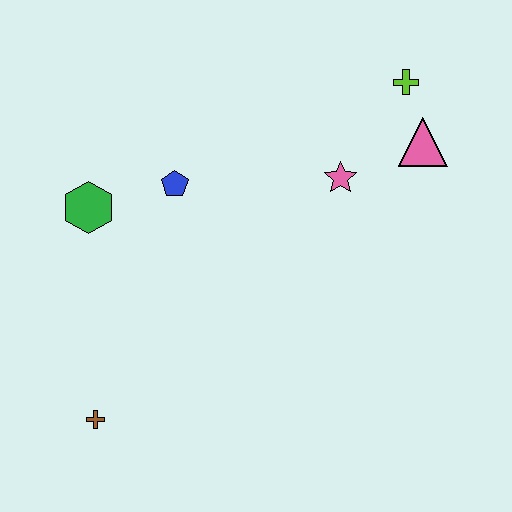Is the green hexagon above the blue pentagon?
No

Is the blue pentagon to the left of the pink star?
Yes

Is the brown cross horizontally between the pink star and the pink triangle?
No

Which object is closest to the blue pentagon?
The green hexagon is closest to the blue pentagon.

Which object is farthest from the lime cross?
The brown cross is farthest from the lime cross.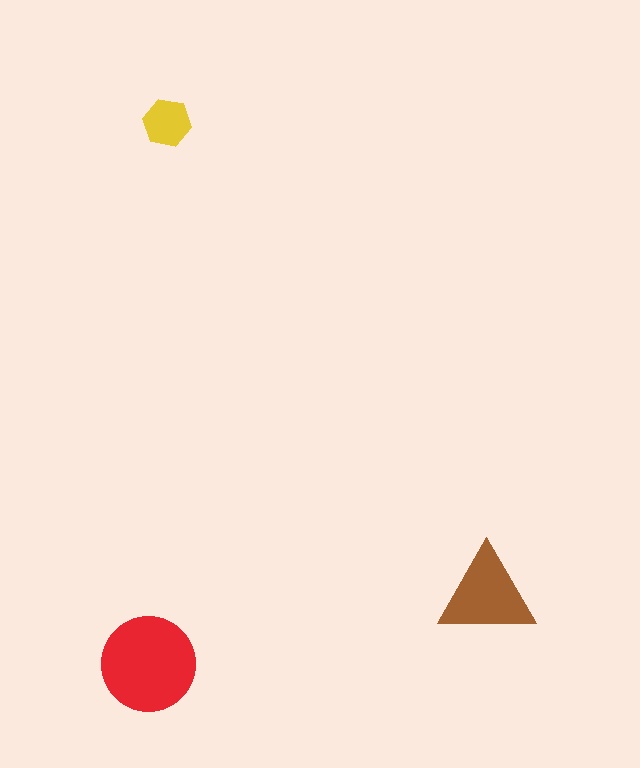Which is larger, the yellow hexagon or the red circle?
The red circle.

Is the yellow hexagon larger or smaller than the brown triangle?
Smaller.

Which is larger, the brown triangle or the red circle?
The red circle.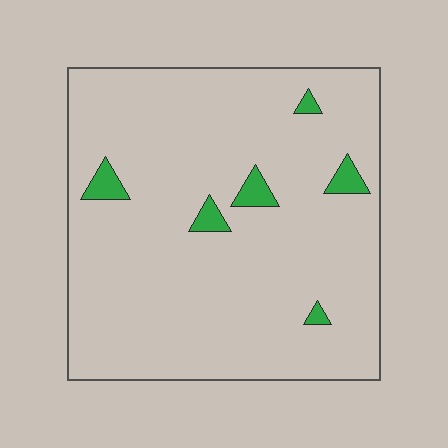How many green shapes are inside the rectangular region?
6.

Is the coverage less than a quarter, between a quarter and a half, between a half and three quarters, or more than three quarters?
Less than a quarter.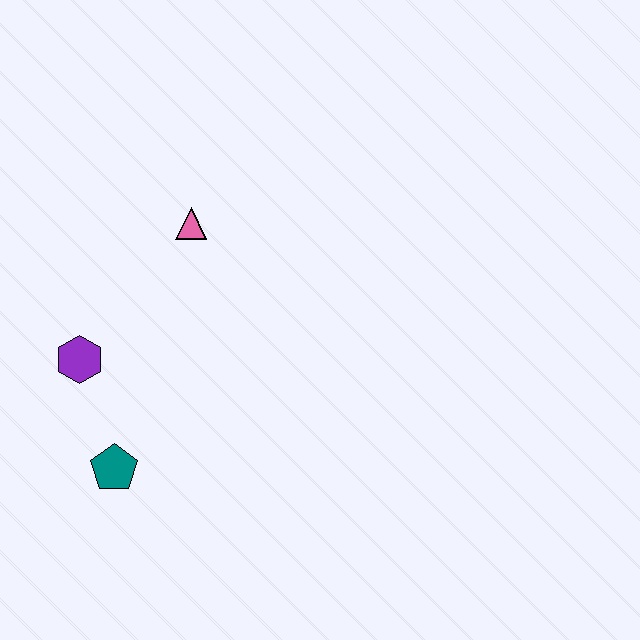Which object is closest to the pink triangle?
The purple hexagon is closest to the pink triangle.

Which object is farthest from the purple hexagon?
The pink triangle is farthest from the purple hexagon.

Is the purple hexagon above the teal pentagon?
Yes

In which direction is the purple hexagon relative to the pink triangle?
The purple hexagon is below the pink triangle.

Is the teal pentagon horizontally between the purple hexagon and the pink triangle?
Yes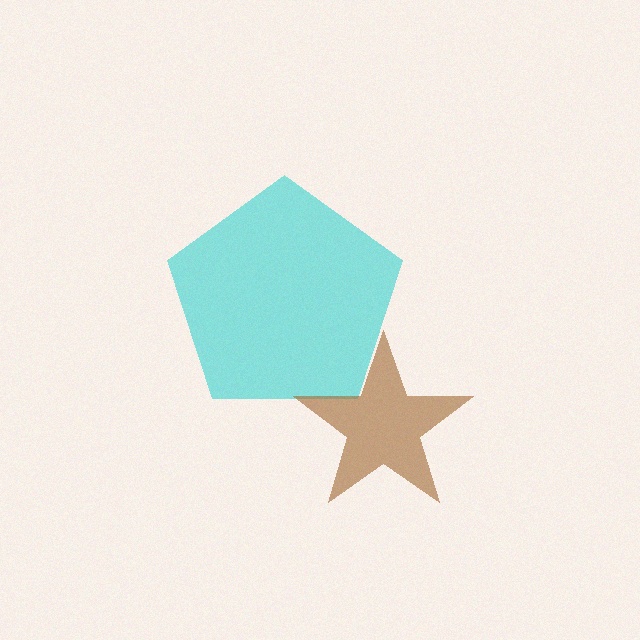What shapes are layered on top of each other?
The layered shapes are: a cyan pentagon, a brown star.